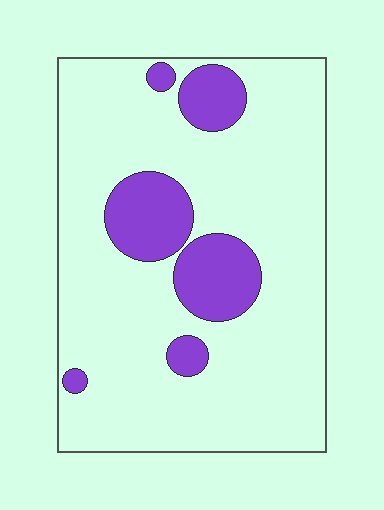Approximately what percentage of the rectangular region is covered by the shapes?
Approximately 20%.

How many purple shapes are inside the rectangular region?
6.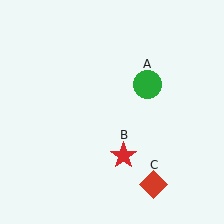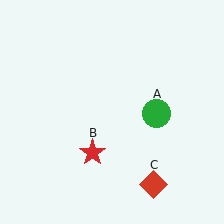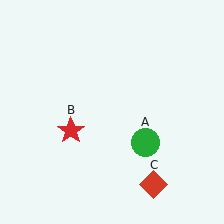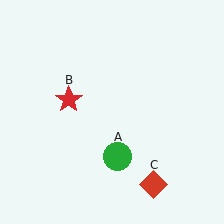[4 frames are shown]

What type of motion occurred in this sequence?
The green circle (object A), red star (object B) rotated clockwise around the center of the scene.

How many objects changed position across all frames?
2 objects changed position: green circle (object A), red star (object B).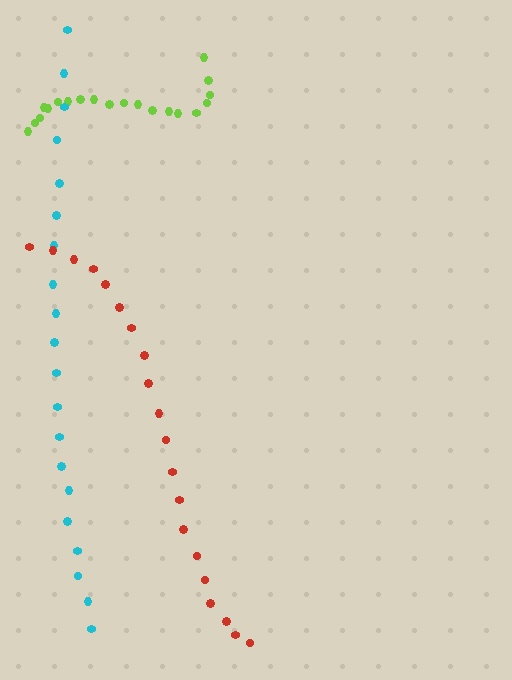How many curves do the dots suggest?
There are 3 distinct paths.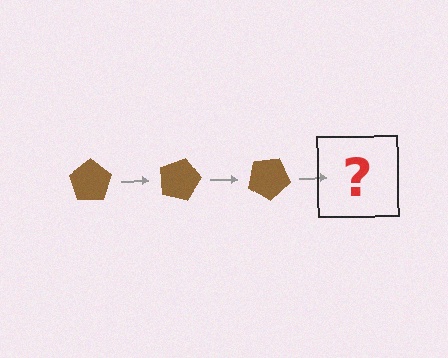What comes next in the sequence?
The next element should be a brown pentagon rotated 45 degrees.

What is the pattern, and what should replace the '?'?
The pattern is that the pentagon rotates 15 degrees each step. The '?' should be a brown pentagon rotated 45 degrees.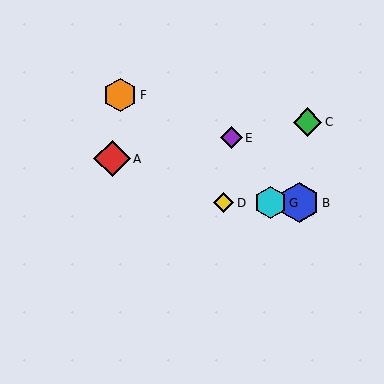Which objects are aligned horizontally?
Objects B, D, G are aligned horizontally.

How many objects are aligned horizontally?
3 objects (B, D, G) are aligned horizontally.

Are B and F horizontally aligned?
No, B is at y≈203 and F is at y≈95.